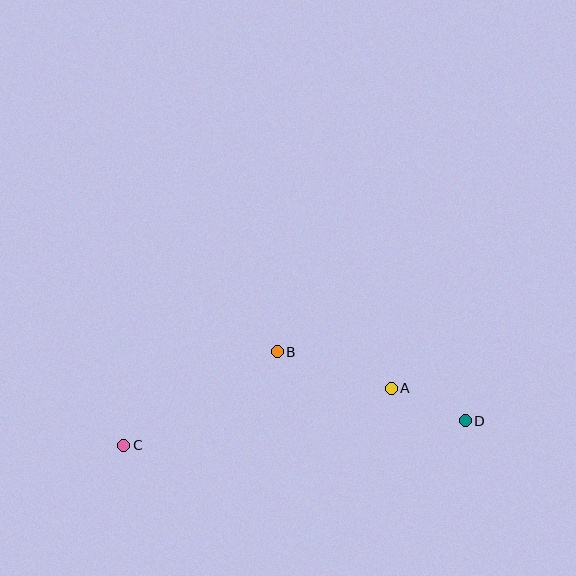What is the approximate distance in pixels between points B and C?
The distance between B and C is approximately 180 pixels.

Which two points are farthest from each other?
Points C and D are farthest from each other.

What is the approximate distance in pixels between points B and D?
The distance between B and D is approximately 200 pixels.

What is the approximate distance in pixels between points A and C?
The distance between A and C is approximately 273 pixels.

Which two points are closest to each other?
Points A and D are closest to each other.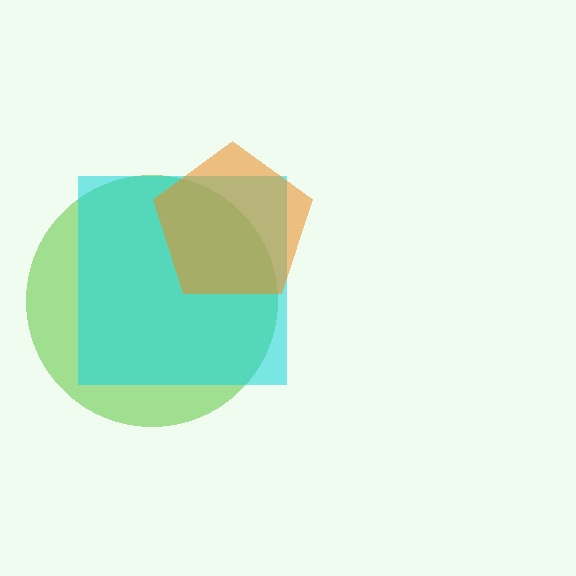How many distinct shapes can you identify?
There are 3 distinct shapes: a lime circle, a cyan square, an orange pentagon.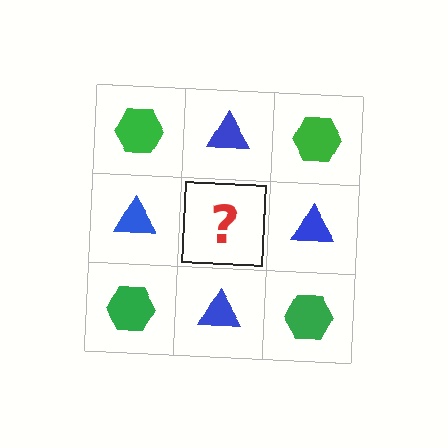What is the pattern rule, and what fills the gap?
The rule is that it alternates green hexagon and blue triangle in a checkerboard pattern. The gap should be filled with a green hexagon.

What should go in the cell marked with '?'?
The missing cell should contain a green hexagon.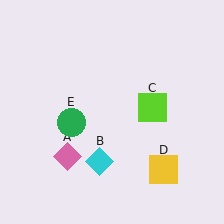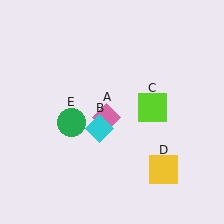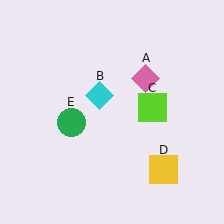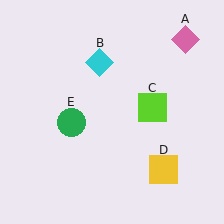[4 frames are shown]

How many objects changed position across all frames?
2 objects changed position: pink diamond (object A), cyan diamond (object B).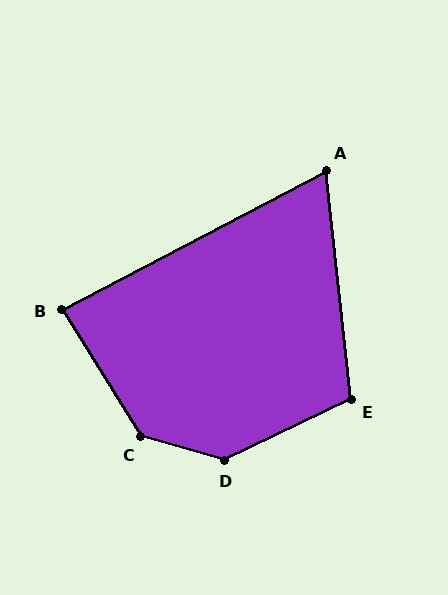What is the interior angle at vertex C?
Approximately 137 degrees (obtuse).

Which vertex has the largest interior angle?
D, at approximately 139 degrees.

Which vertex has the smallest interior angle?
A, at approximately 68 degrees.